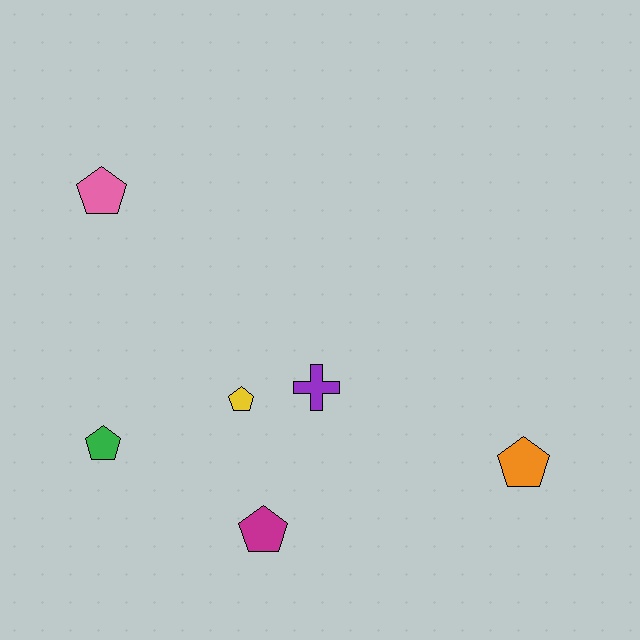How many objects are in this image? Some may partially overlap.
There are 6 objects.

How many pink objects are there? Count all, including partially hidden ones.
There is 1 pink object.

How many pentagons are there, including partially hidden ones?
There are 5 pentagons.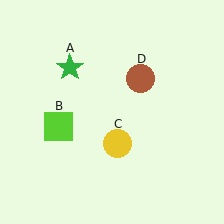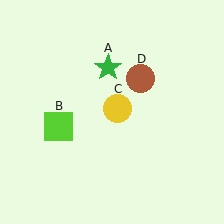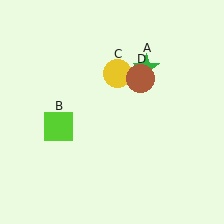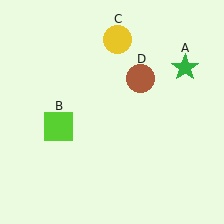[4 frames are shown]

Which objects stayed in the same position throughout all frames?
Lime square (object B) and brown circle (object D) remained stationary.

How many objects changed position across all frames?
2 objects changed position: green star (object A), yellow circle (object C).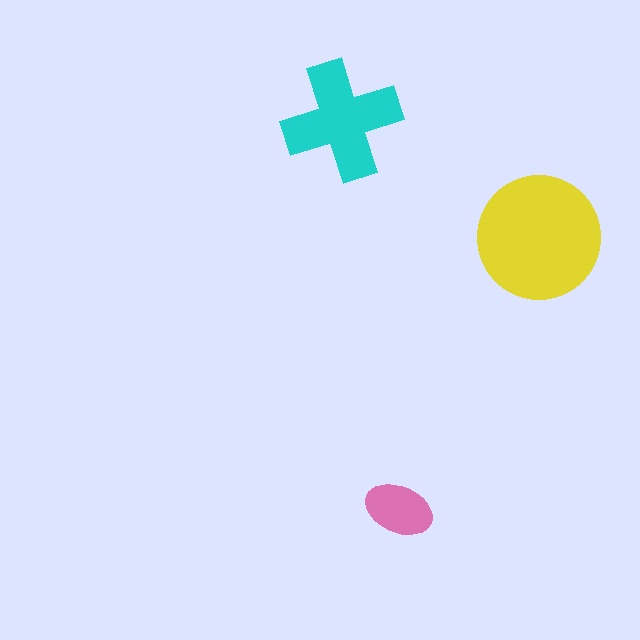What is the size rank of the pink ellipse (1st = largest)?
3rd.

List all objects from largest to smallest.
The yellow circle, the cyan cross, the pink ellipse.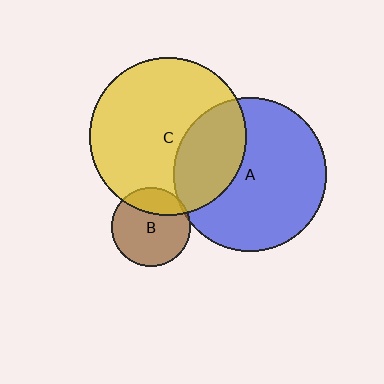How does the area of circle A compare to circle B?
Approximately 3.8 times.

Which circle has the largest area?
Circle C (yellow).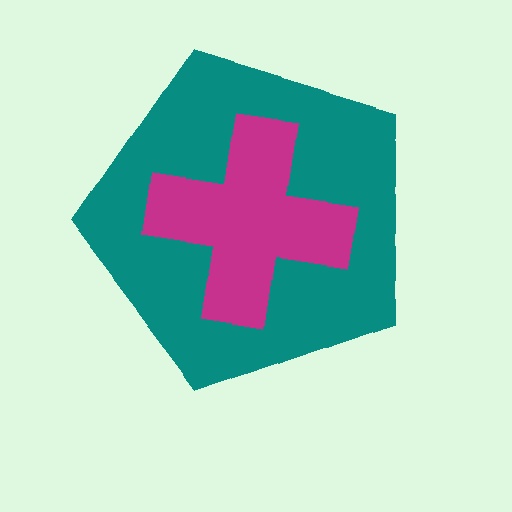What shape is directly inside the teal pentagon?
The magenta cross.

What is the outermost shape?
The teal pentagon.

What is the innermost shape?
The magenta cross.